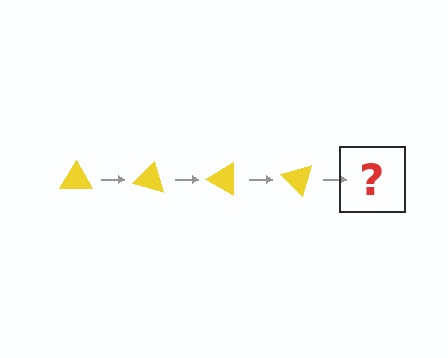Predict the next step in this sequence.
The next step is a yellow triangle rotated 60 degrees.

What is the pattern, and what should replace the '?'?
The pattern is that the triangle rotates 15 degrees each step. The '?' should be a yellow triangle rotated 60 degrees.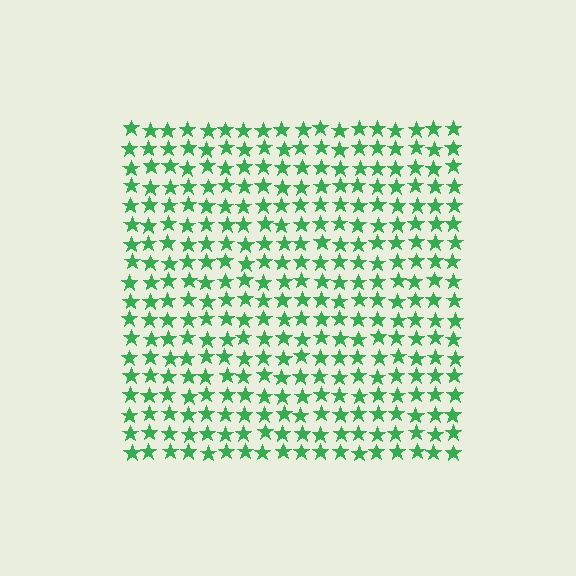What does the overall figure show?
The overall figure shows a square.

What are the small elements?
The small elements are stars.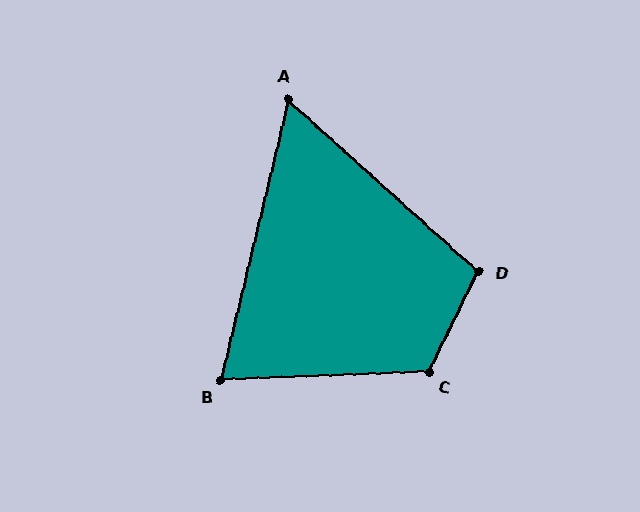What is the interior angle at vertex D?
Approximately 106 degrees (obtuse).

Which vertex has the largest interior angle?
C, at approximately 118 degrees.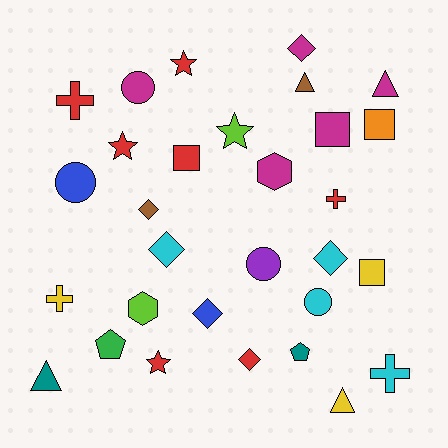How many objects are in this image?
There are 30 objects.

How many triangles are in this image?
There are 4 triangles.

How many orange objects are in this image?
There is 1 orange object.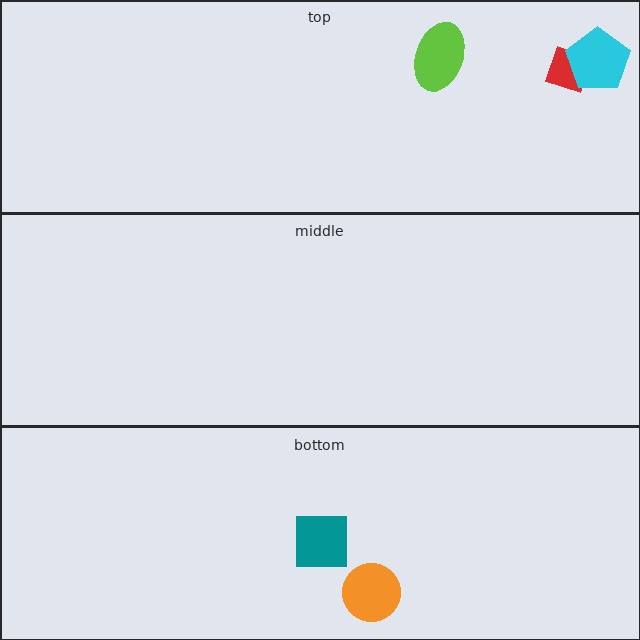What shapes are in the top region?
The lime ellipse, the red diamond, the cyan pentagon.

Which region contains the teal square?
The bottom region.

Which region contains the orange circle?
The bottom region.